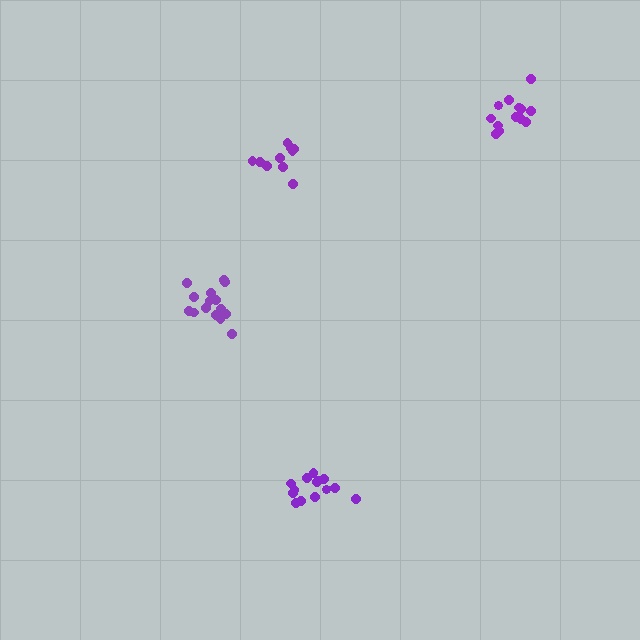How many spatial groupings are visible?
There are 4 spatial groupings.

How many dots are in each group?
Group 1: 15 dots, Group 2: 13 dots, Group 3: 14 dots, Group 4: 11 dots (53 total).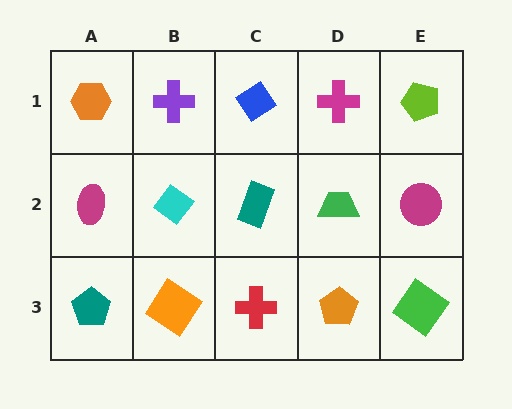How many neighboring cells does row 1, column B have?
3.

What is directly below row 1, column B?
A cyan diamond.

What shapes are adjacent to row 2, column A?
An orange hexagon (row 1, column A), a teal pentagon (row 3, column A), a cyan diamond (row 2, column B).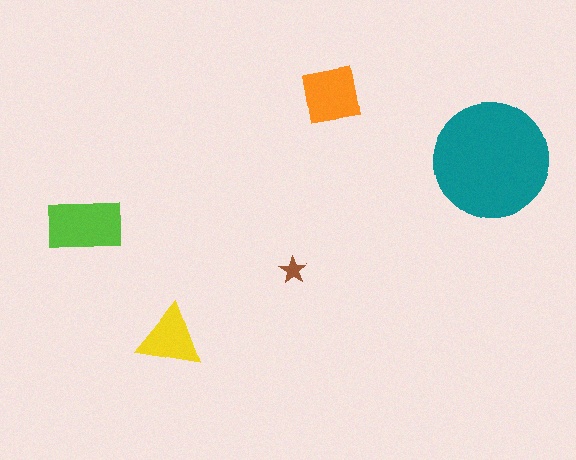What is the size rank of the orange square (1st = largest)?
3rd.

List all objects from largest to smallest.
The teal circle, the lime rectangle, the orange square, the yellow triangle, the brown star.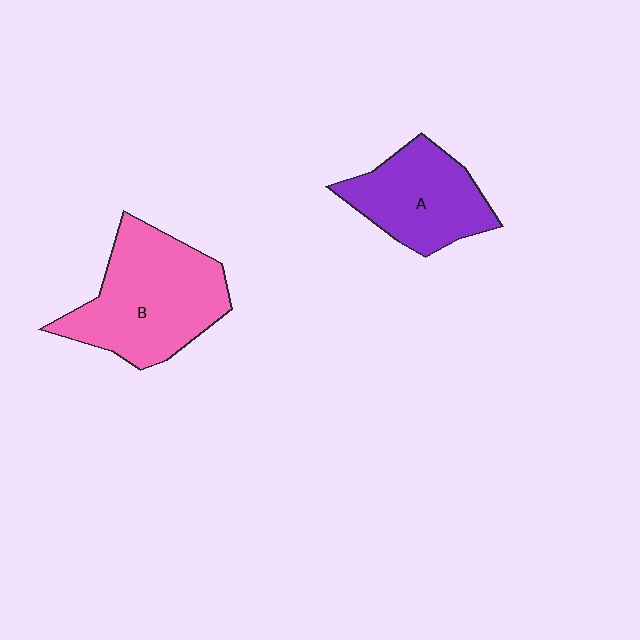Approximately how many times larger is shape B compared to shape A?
Approximately 1.4 times.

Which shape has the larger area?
Shape B (pink).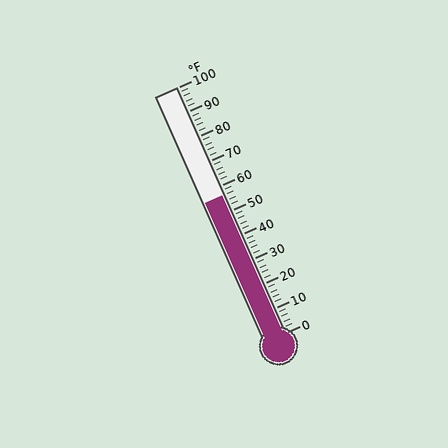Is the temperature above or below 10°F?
The temperature is above 10°F.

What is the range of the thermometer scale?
The thermometer scale ranges from 0°F to 100°F.